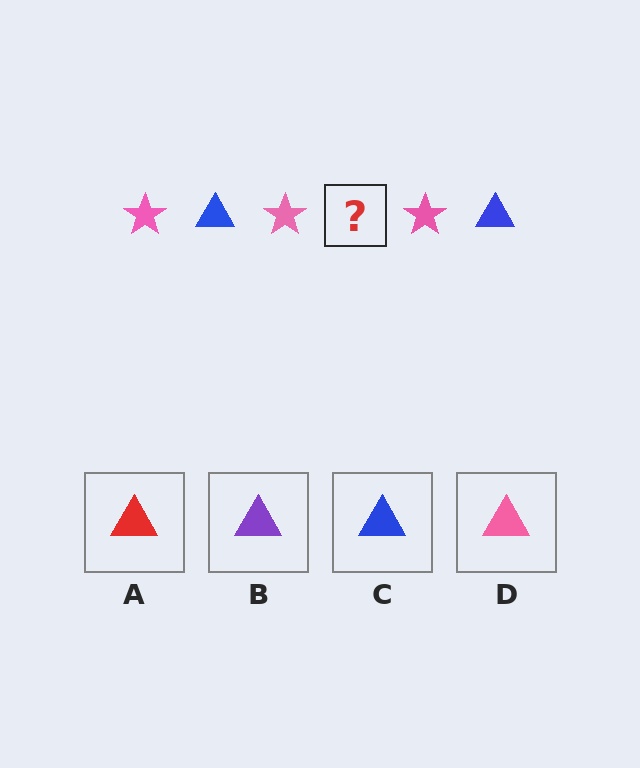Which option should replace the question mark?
Option C.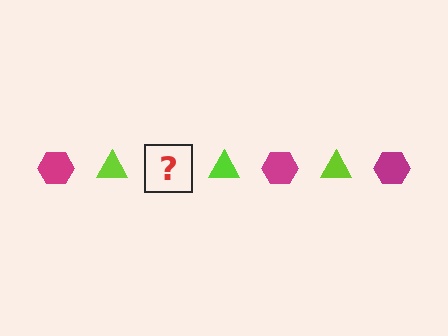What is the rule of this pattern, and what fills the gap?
The rule is that the pattern alternates between magenta hexagon and lime triangle. The gap should be filled with a magenta hexagon.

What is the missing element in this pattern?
The missing element is a magenta hexagon.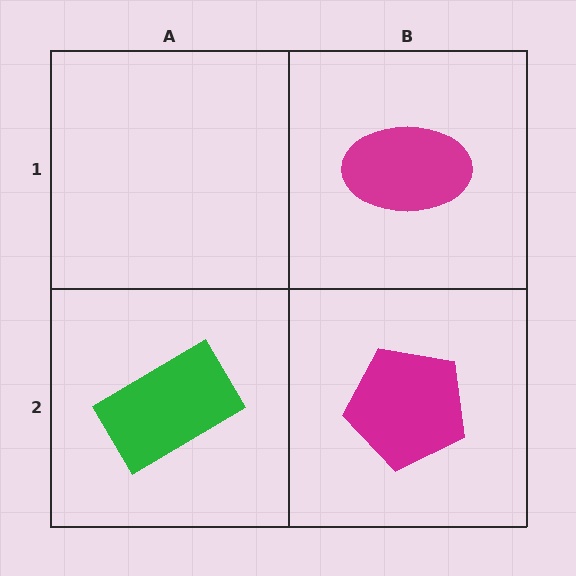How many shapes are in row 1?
1 shape.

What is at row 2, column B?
A magenta pentagon.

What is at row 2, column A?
A green rectangle.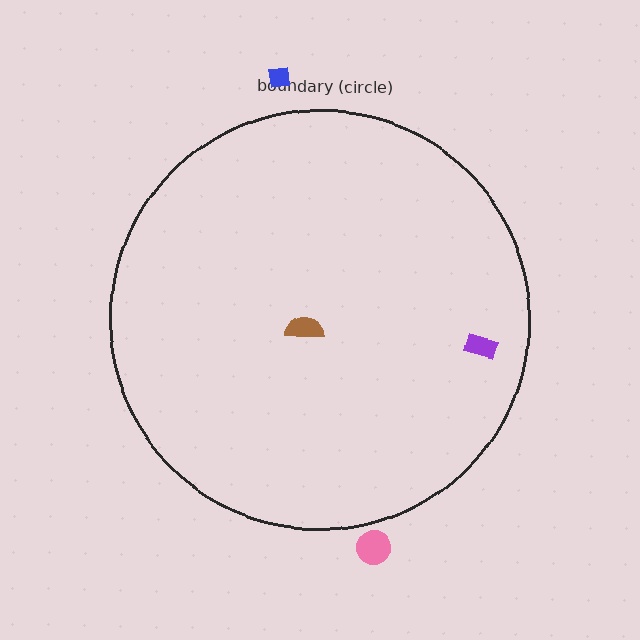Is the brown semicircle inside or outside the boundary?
Inside.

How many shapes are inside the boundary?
2 inside, 2 outside.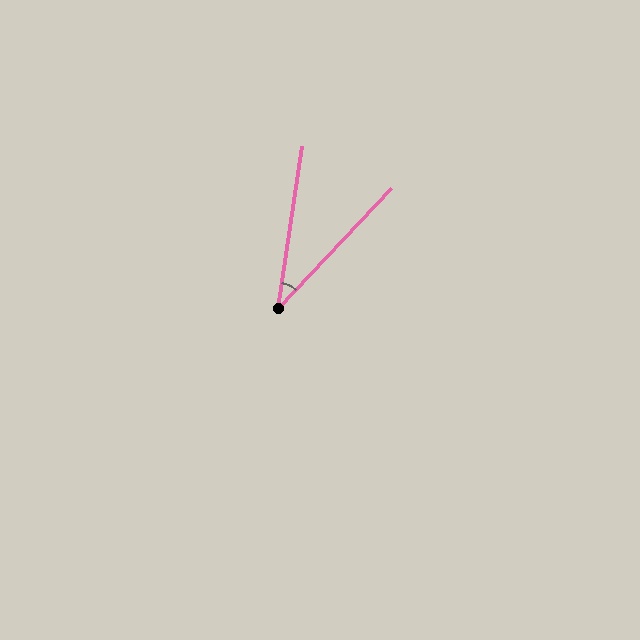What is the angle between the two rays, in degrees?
Approximately 35 degrees.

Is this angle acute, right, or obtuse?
It is acute.